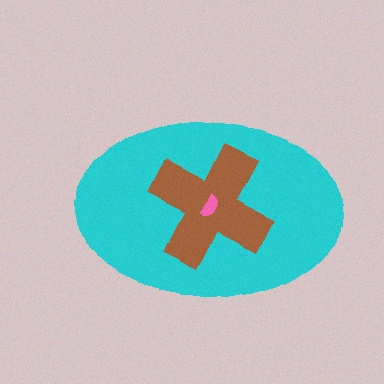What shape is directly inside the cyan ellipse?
The brown cross.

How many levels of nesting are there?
3.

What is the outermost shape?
The cyan ellipse.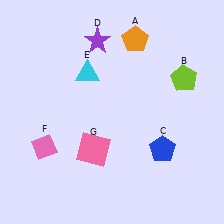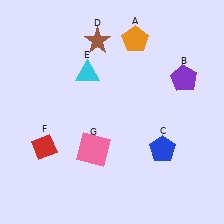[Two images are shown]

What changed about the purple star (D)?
In Image 1, D is purple. In Image 2, it changed to brown.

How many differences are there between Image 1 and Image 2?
There are 3 differences between the two images.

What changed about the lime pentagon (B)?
In Image 1, B is lime. In Image 2, it changed to purple.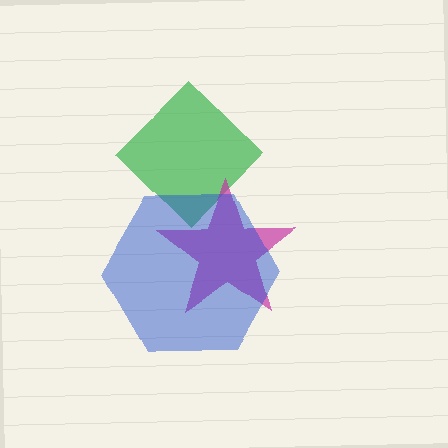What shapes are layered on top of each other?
The layered shapes are: a green diamond, a magenta star, a blue hexagon.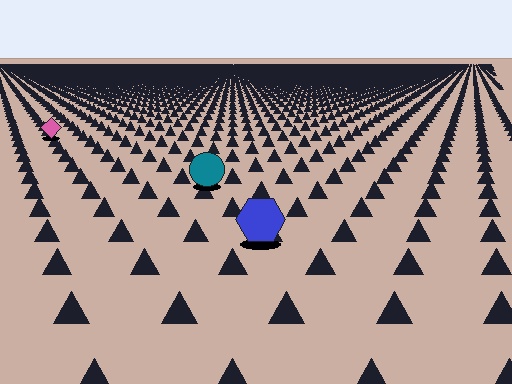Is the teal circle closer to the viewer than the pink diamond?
Yes. The teal circle is closer — you can tell from the texture gradient: the ground texture is coarser near it.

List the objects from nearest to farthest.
From nearest to farthest: the blue hexagon, the teal circle, the pink diamond.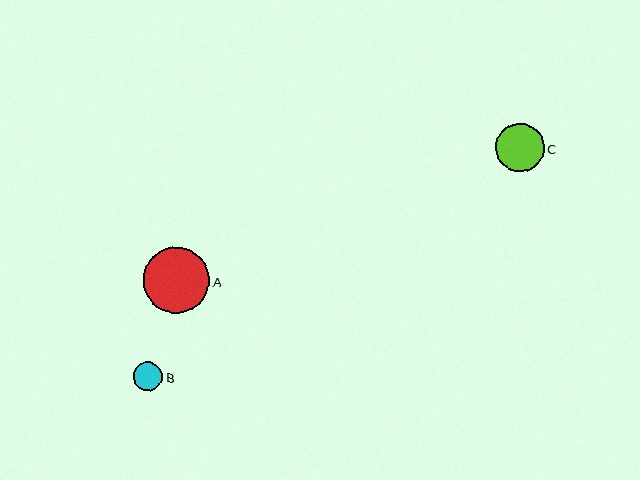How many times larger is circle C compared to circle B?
Circle C is approximately 1.7 times the size of circle B.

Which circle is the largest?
Circle A is the largest with a size of approximately 66 pixels.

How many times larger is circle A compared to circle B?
Circle A is approximately 2.3 times the size of circle B.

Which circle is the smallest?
Circle B is the smallest with a size of approximately 29 pixels.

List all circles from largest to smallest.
From largest to smallest: A, C, B.